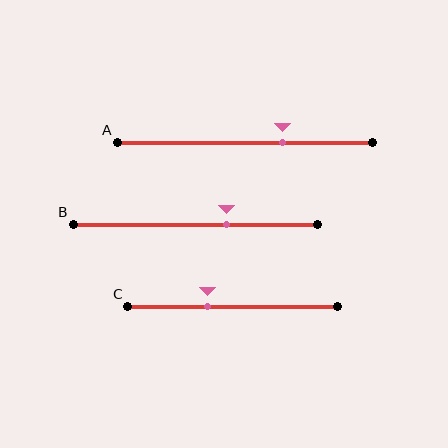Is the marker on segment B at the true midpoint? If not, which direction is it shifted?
No, the marker on segment B is shifted to the right by about 13% of the segment length.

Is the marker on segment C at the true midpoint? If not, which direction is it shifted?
No, the marker on segment C is shifted to the left by about 12% of the segment length.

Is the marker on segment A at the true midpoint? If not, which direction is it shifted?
No, the marker on segment A is shifted to the right by about 15% of the segment length.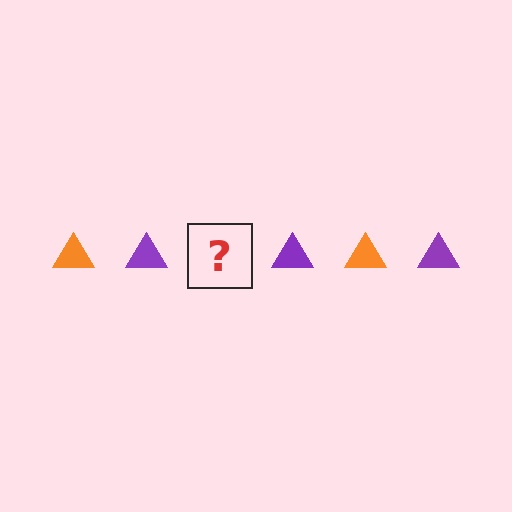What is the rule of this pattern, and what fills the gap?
The rule is that the pattern cycles through orange, purple triangles. The gap should be filled with an orange triangle.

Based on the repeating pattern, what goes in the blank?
The blank should be an orange triangle.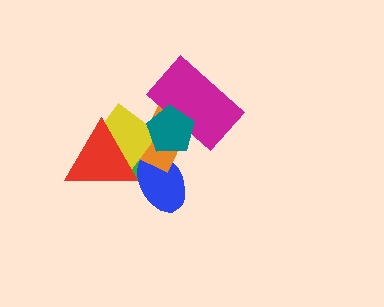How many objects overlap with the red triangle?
3 objects overlap with the red triangle.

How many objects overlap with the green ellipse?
5 objects overlap with the green ellipse.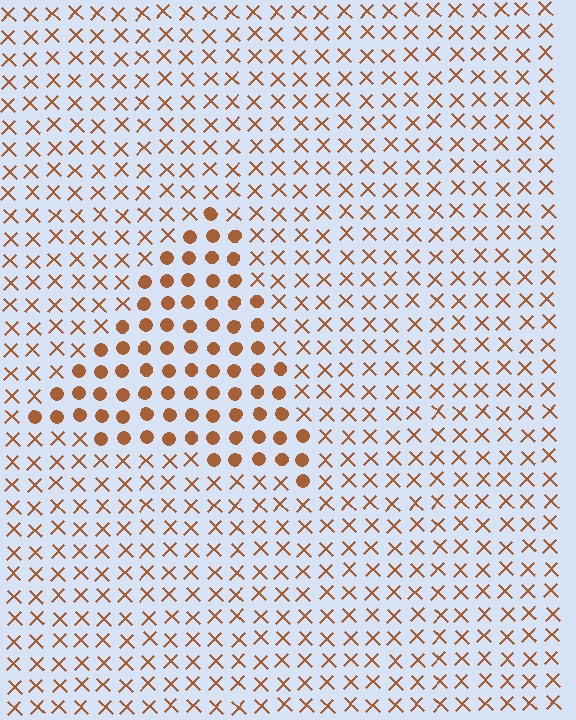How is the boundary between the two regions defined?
The boundary is defined by a change in element shape: circles inside vs. X marks outside. All elements share the same color and spacing.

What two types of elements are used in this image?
The image uses circles inside the triangle region and X marks outside it.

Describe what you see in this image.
The image is filled with small brown elements arranged in a uniform grid. A triangle-shaped region contains circles, while the surrounding area contains X marks. The boundary is defined purely by the change in element shape.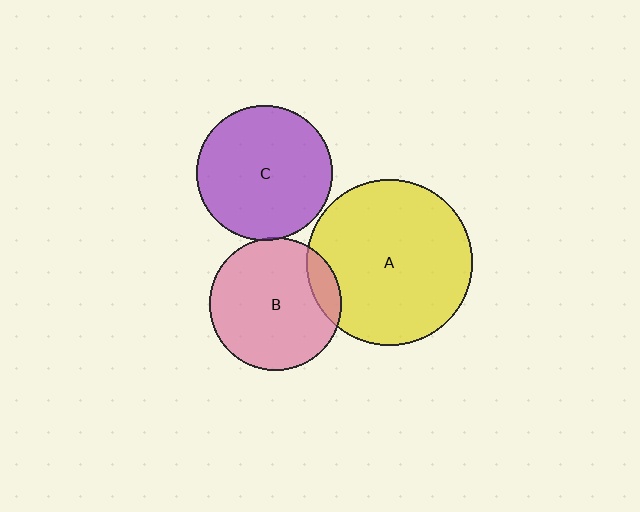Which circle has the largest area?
Circle A (yellow).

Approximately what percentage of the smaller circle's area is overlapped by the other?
Approximately 5%.